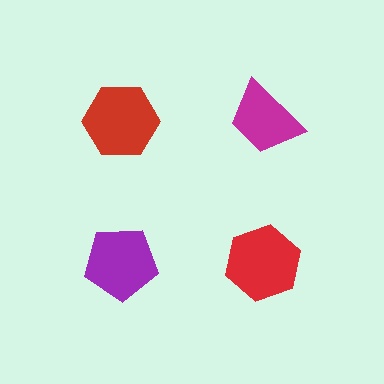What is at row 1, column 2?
A magenta trapezoid.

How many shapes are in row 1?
2 shapes.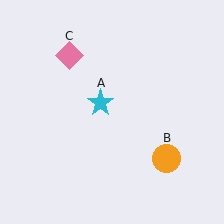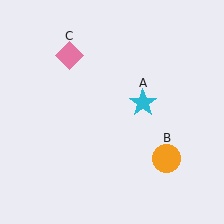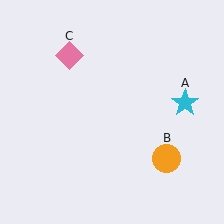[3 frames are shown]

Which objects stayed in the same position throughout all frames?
Orange circle (object B) and pink diamond (object C) remained stationary.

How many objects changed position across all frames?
1 object changed position: cyan star (object A).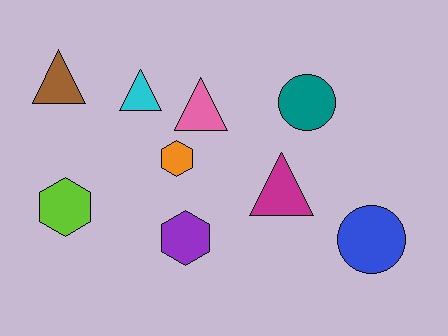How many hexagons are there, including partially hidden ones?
There are 3 hexagons.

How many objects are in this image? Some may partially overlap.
There are 9 objects.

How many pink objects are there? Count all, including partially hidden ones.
There is 1 pink object.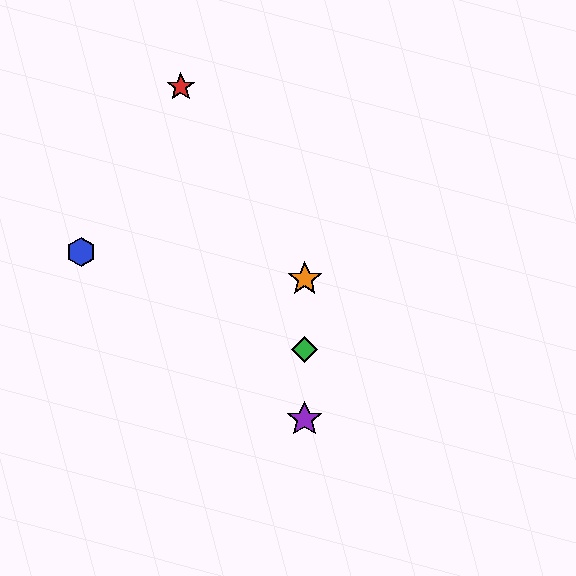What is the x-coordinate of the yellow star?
The yellow star is at x≈305.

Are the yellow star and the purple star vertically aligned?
Yes, both are at x≈305.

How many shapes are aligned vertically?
4 shapes (the green diamond, the yellow star, the purple star, the orange star) are aligned vertically.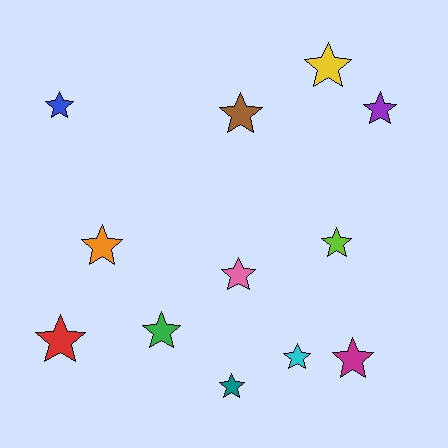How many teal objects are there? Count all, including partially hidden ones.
There is 1 teal object.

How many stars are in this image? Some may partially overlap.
There are 12 stars.